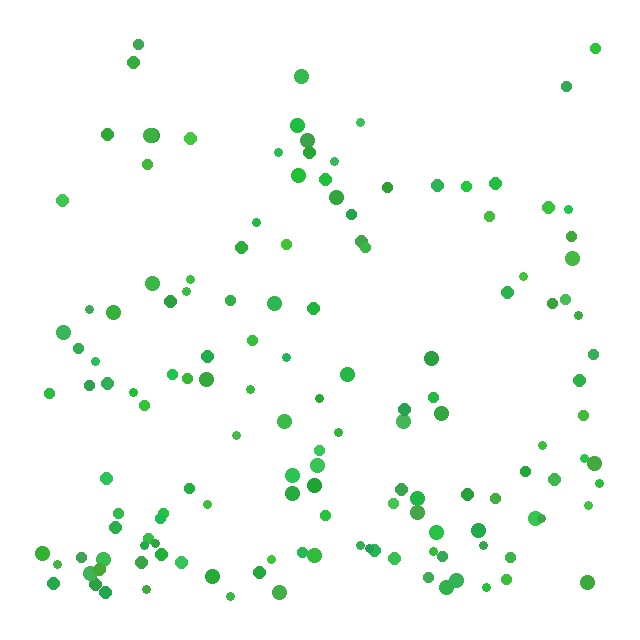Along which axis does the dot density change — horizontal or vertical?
Vertical.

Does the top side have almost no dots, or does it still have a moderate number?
Still a moderate number, just noticeably fewer than the bottom.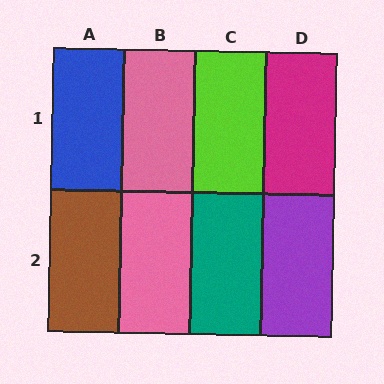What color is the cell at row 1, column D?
Magenta.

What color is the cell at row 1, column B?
Pink.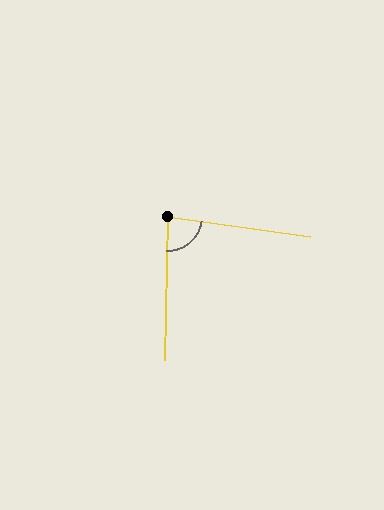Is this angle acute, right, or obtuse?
It is acute.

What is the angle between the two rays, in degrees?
Approximately 83 degrees.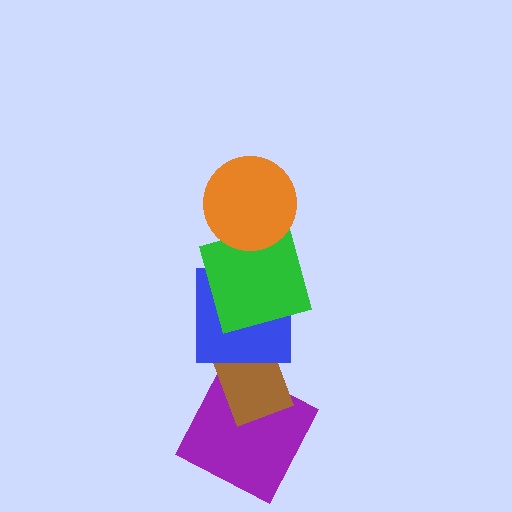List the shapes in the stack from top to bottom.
From top to bottom: the orange circle, the green square, the blue square, the brown rectangle, the purple square.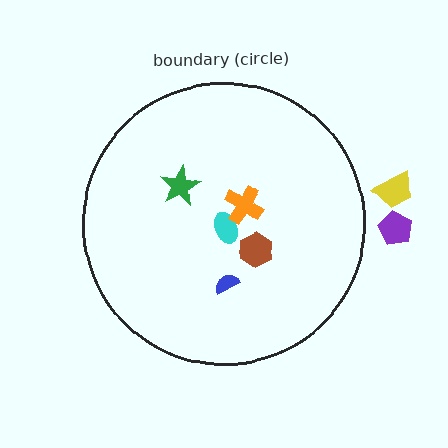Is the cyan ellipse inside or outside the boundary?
Inside.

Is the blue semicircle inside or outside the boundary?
Inside.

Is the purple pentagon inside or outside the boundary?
Outside.